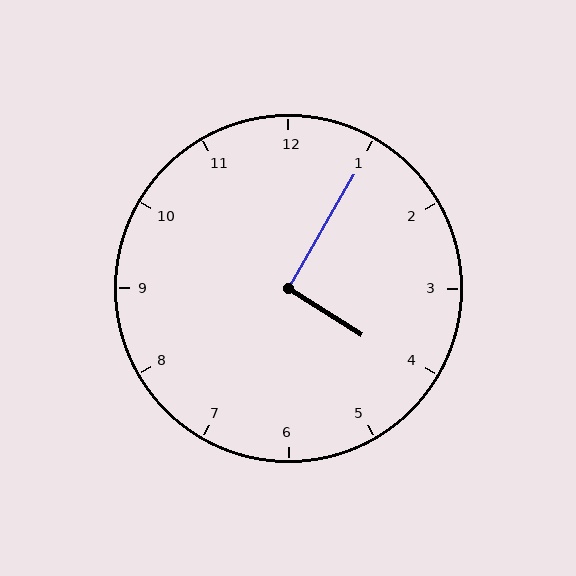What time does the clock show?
4:05.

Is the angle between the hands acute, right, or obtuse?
It is right.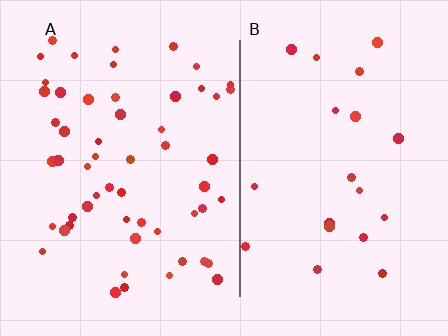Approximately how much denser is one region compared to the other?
Approximately 2.7× — region A over region B.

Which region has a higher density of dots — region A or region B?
A (the left).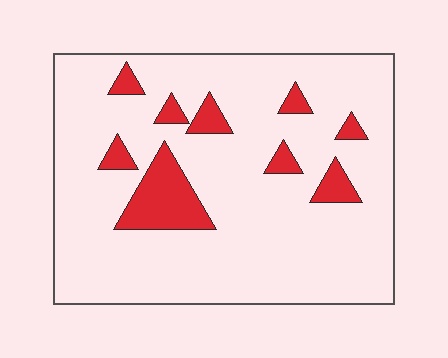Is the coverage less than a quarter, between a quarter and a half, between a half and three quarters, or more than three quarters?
Less than a quarter.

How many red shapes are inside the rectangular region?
9.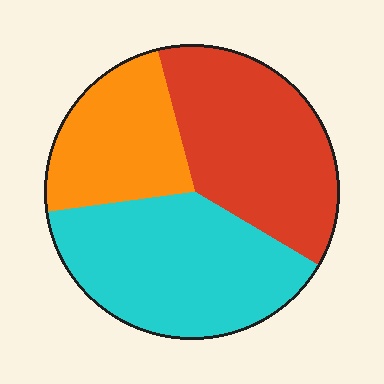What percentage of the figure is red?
Red takes up about three eighths (3/8) of the figure.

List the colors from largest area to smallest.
From largest to smallest: cyan, red, orange.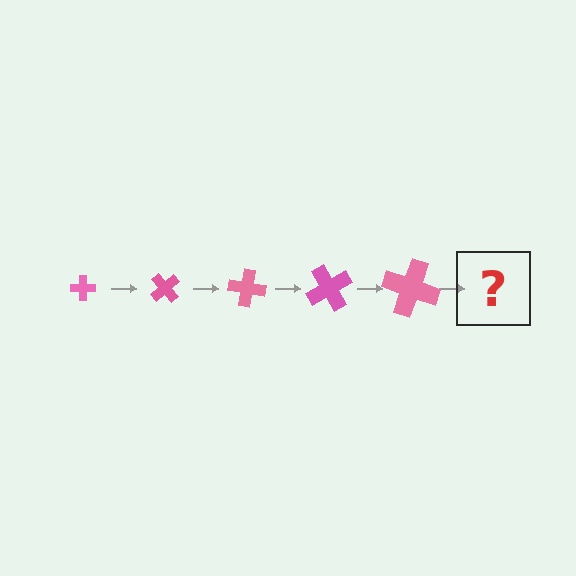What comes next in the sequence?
The next element should be a cross, larger than the previous one and rotated 250 degrees from the start.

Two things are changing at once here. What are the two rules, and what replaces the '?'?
The two rules are that the cross grows larger each step and it rotates 50 degrees each step. The '?' should be a cross, larger than the previous one and rotated 250 degrees from the start.